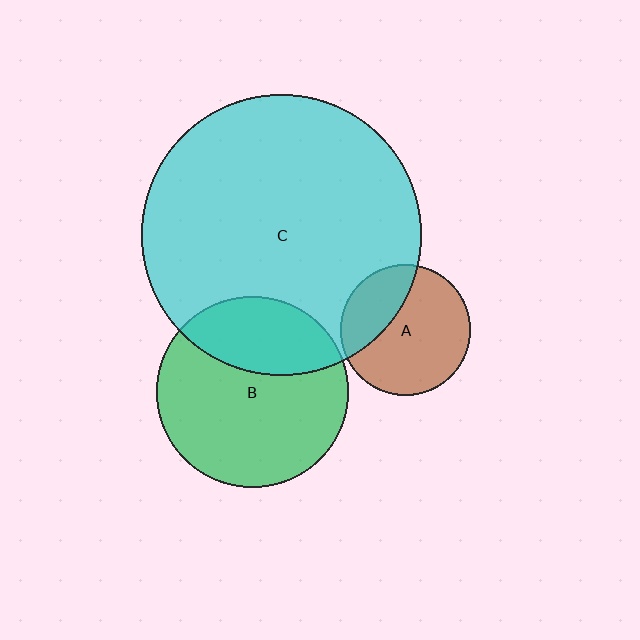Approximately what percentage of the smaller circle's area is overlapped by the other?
Approximately 30%.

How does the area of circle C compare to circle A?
Approximately 4.6 times.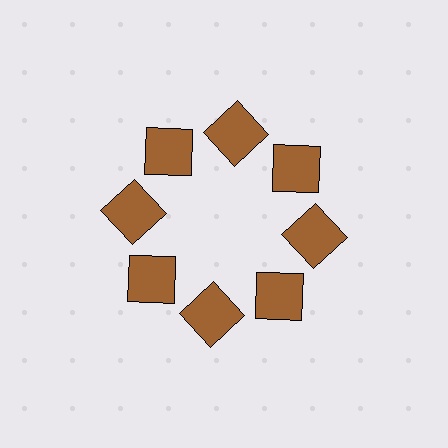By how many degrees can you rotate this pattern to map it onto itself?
The pattern maps onto itself every 45 degrees of rotation.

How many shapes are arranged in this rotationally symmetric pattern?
There are 8 shapes, arranged in 8 groups of 1.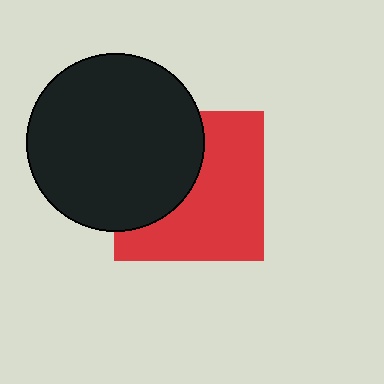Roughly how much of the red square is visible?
About half of it is visible (roughly 59%).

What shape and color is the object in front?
The object in front is a black circle.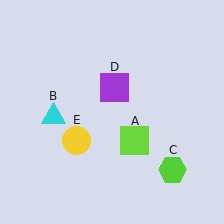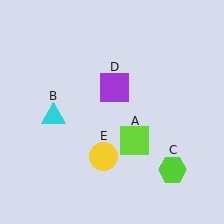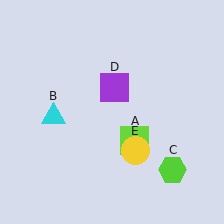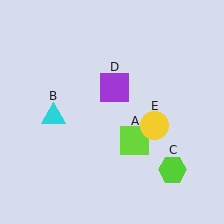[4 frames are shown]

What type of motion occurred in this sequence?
The yellow circle (object E) rotated counterclockwise around the center of the scene.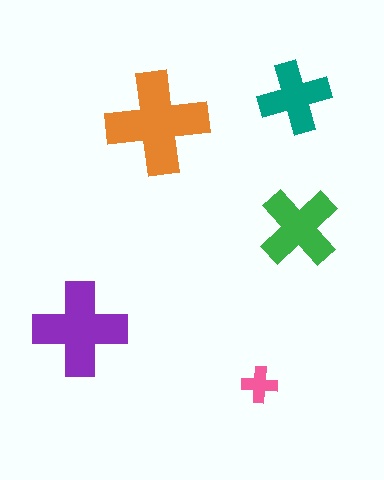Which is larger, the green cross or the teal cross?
The green one.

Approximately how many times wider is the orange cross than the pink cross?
About 3 times wider.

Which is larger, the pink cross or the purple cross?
The purple one.